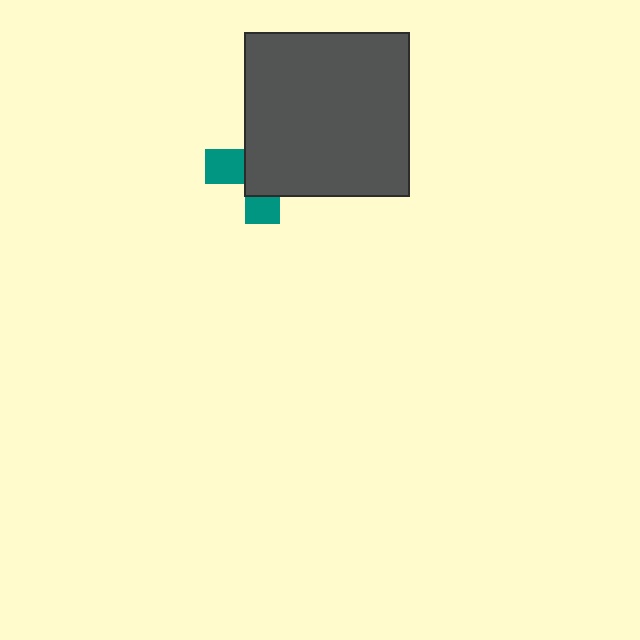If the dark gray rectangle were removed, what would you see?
You would see the complete teal cross.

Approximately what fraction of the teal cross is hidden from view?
Roughly 67% of the teal cross is hidden behind the dark gray rectangle.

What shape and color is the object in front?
The object in front is a dark gray rectangle.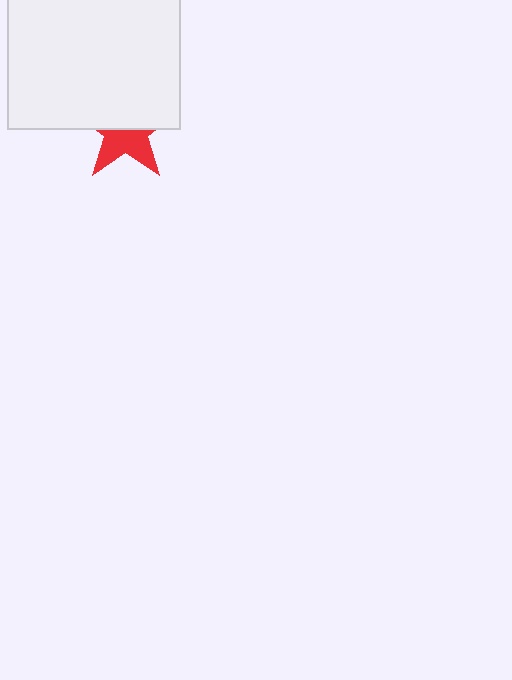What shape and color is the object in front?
The object in front is a white square.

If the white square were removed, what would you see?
You would see the complete red star.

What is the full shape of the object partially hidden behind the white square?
The partially hidden object is a red star.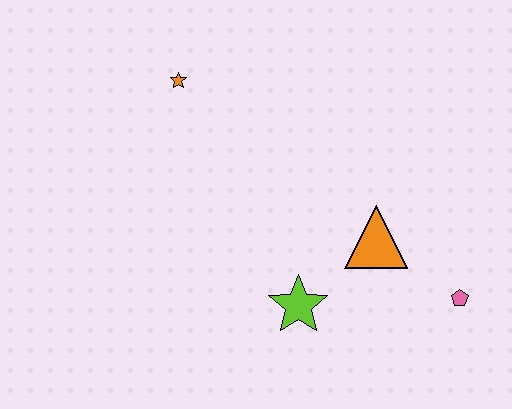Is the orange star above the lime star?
Yes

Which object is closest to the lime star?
The orange triangle is closest to the lime star.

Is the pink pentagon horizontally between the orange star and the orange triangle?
No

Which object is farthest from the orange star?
The pink pentagon is farthest from the orange star.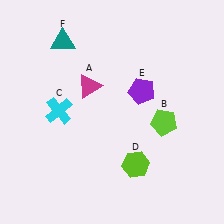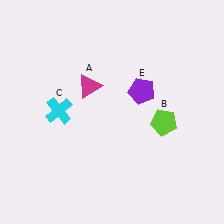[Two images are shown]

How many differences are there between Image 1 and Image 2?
There are 2 differences between the two images.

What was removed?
The teal triangle (F), the lime hexagon (D) were removed in Image 2.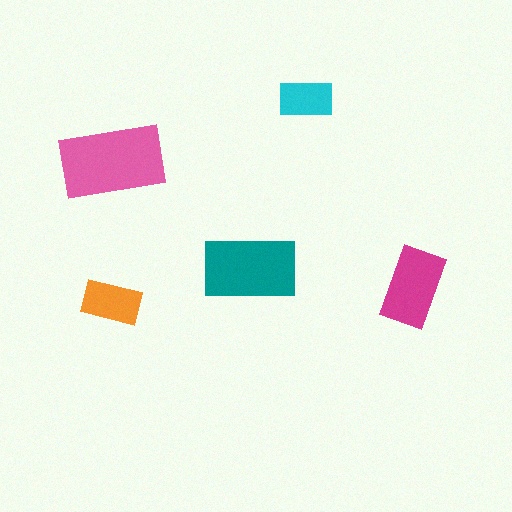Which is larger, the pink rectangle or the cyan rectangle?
The pink one.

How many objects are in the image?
There are 5 objects in the image.